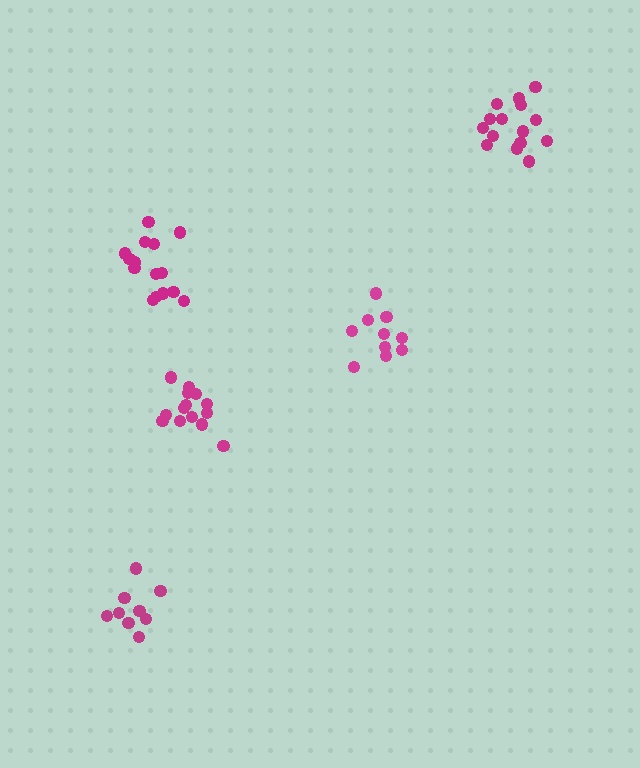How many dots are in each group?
Group 1: 9 dots, Group 2: 15 dots, Group 3: 10 dots, Group 4: 14 dots, Group 5: 15 dots (63 total).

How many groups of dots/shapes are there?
There are 5 groups.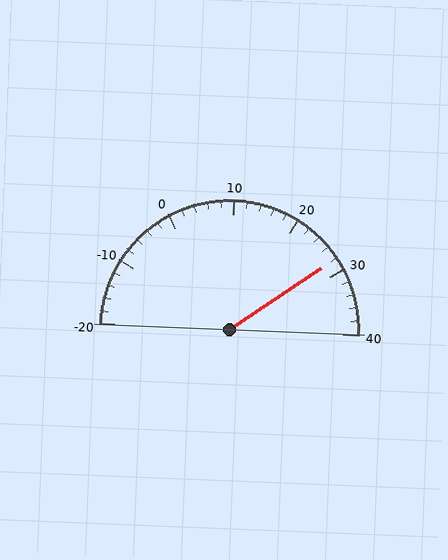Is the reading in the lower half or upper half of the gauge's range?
The reading is in the upper half of the range (-20 to 40).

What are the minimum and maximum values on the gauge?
The gauge ranges from -20 to 40.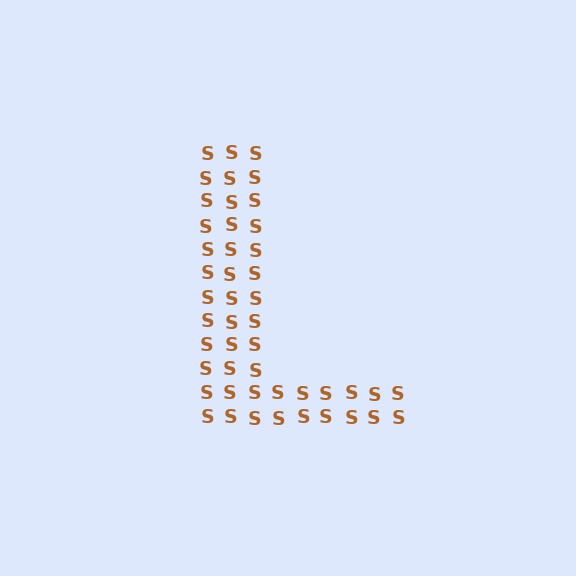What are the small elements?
The small elements are letter S's.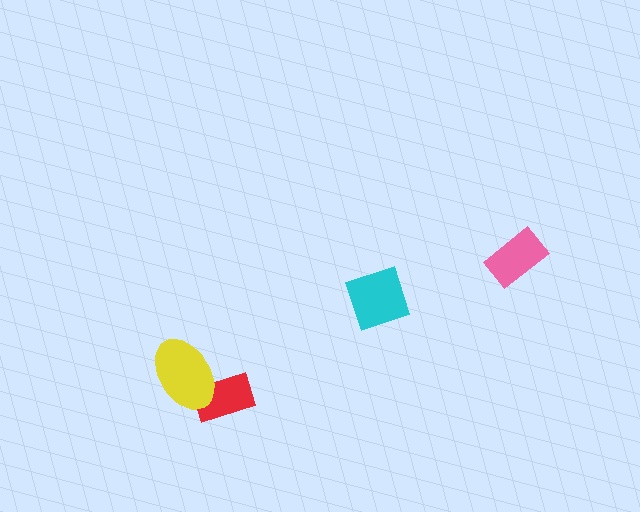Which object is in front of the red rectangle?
The yellow ellipse is in front of the red rectangle.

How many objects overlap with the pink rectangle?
0 objects overlap with the pink rectangle.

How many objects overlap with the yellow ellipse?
1 object overlaps with the yellow ellipse.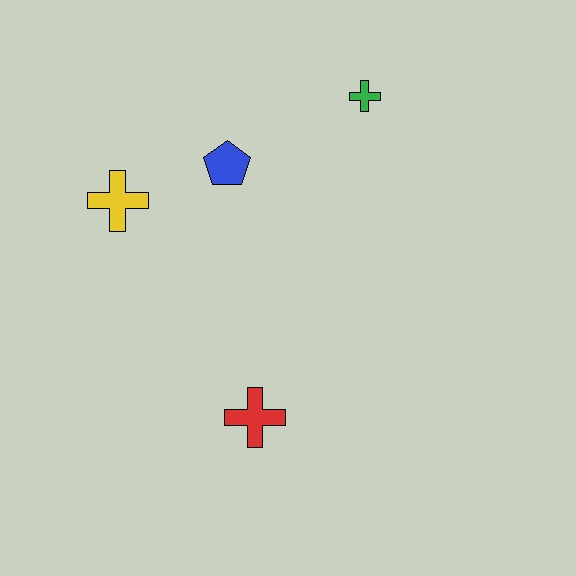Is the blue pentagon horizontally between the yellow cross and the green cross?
Yes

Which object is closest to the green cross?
The blue pentagon is closest to the green cross.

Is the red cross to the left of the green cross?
Yes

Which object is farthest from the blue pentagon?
The red cross is farthest from the blue pentagon.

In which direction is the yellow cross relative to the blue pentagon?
The yellow cross is to the left of the blue pentagon.